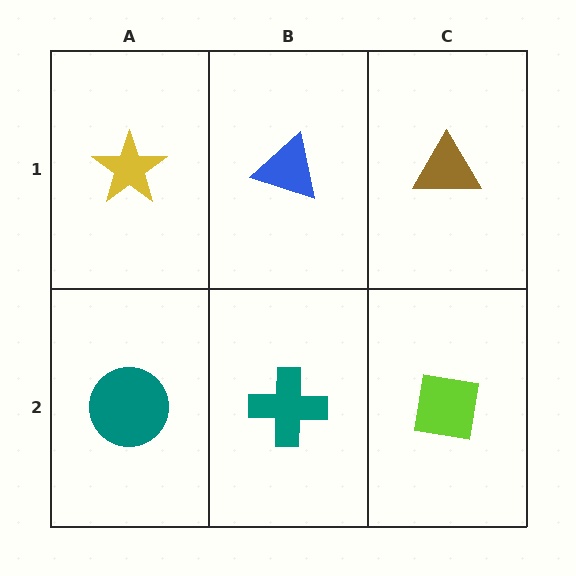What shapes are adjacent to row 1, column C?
A lime square (row 2, column C), a blue triangle (row 1, column B).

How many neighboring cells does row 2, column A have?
2.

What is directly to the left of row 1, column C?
A blue triangle.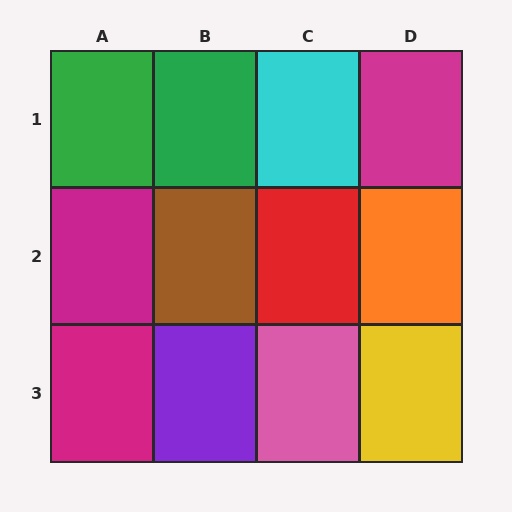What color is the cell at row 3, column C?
Pink.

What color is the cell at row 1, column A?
Green.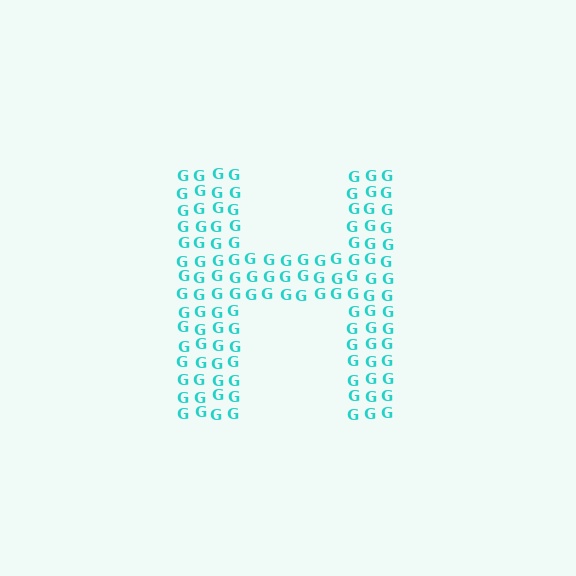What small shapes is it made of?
It is made of small letter G's.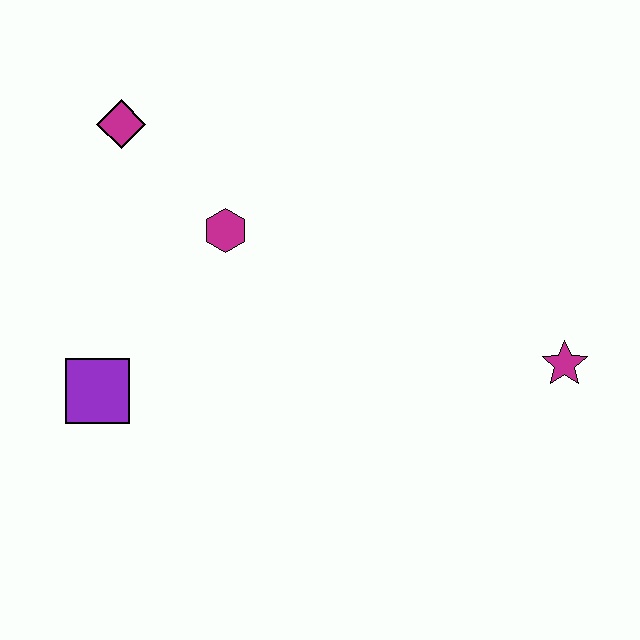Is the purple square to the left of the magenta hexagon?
Yes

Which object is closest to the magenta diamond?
The magenta hexagon is closest to the magenta diamond.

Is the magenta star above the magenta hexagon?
No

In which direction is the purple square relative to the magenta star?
The purple square is to the left of the magenta star.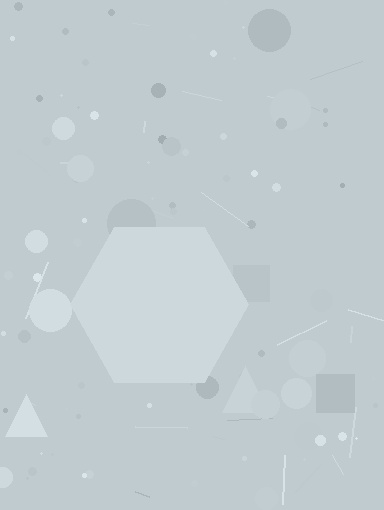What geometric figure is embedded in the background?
A hexagon is embedded in the background.